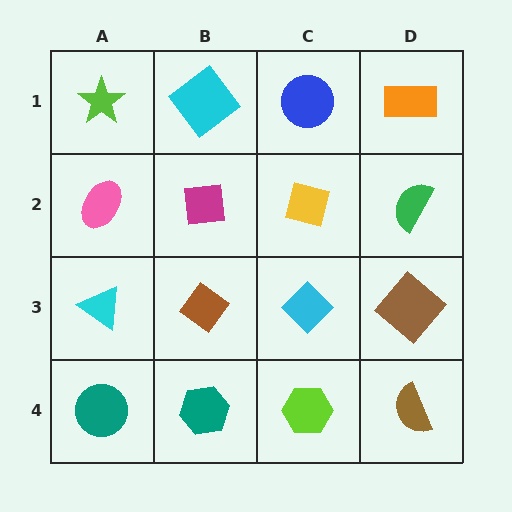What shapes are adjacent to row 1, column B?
A magenta square (row 2, column B), a lime star (row 1, column A), a blue circle (row 1, column C).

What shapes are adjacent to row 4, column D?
A brown diamond (row 3, column D), a lime hexagon (row 4, column C).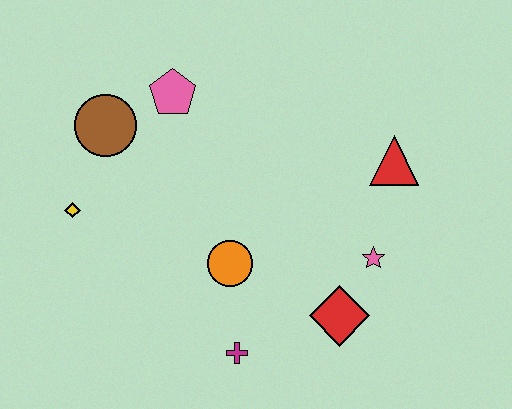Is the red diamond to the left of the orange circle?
No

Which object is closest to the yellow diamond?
The brown circle is closest to the yellow diamond.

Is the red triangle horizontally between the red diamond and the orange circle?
No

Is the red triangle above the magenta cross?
Yes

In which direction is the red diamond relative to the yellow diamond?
The red diamond is to the right of the yellow diamond.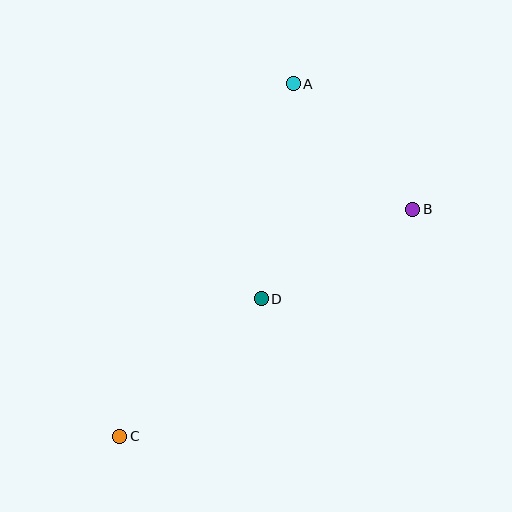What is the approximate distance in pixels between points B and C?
The distance between B and C is approximately 371 pixels.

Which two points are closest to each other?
Points A and B are closest to each other.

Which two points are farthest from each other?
Points A and C are farthest from each other.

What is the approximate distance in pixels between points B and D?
The distance between B and D is approximately 176 pixels.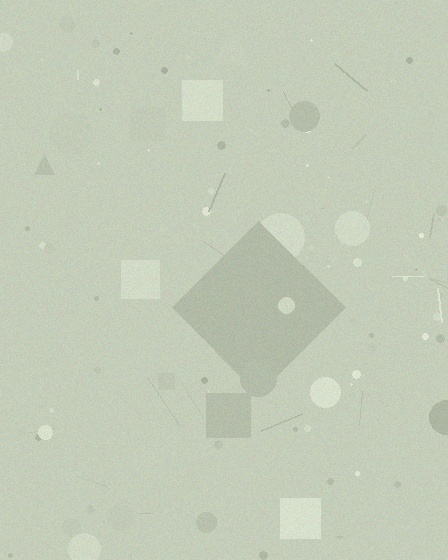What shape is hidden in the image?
A diamond is hidden in the image.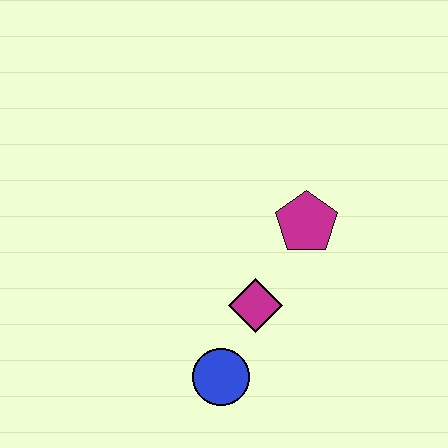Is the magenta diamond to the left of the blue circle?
No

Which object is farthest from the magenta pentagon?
The blue circle is farthest from the magenta pentagon.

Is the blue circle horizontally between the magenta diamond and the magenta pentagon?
No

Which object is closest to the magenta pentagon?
The magenta diamond is closest to the magenta pentagon.